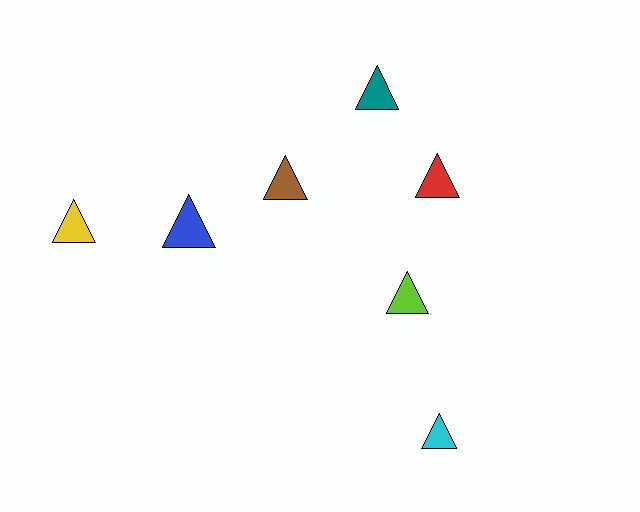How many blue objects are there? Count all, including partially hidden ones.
There is 1 blue object.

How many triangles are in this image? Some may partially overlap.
There are 7 triangles.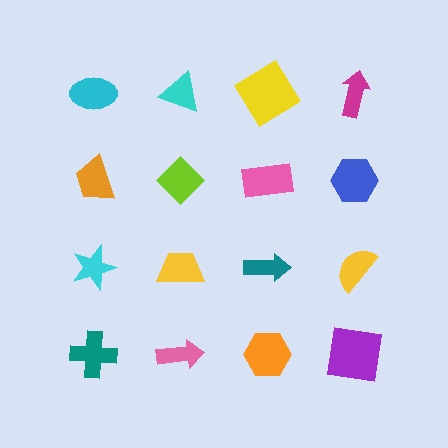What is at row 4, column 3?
An orange hexagon.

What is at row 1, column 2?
A cyan triangle.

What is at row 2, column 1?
An orange trapezoid.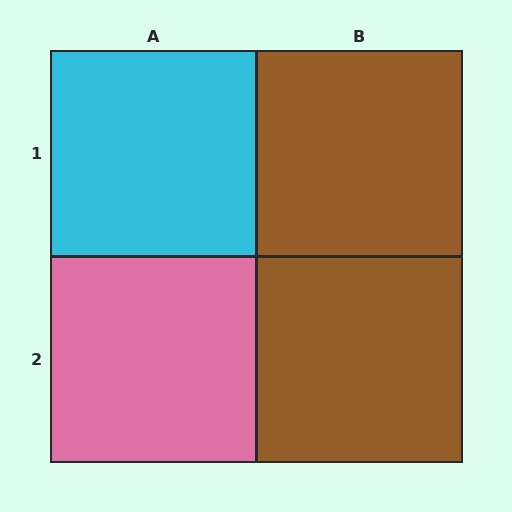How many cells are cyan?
1 cell is cyan.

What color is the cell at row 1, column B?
Brown.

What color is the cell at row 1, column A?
Cyan.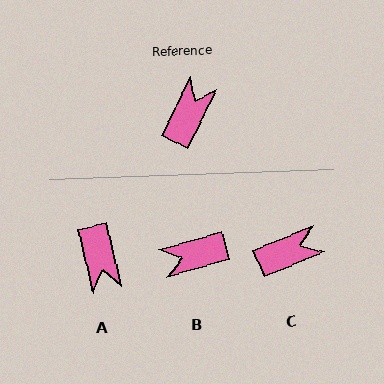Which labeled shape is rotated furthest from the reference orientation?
A, about 141 degrees away.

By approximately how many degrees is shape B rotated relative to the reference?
Approximately 132 degrees counter-clockwise.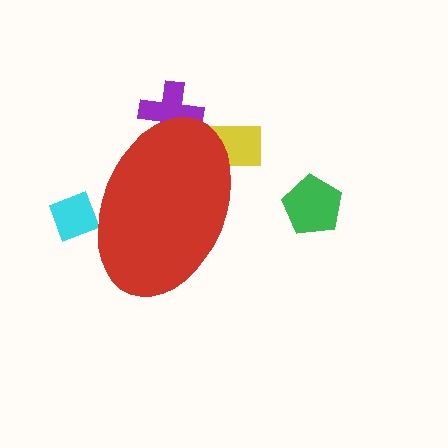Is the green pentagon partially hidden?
No, the green pentagon is fully visible.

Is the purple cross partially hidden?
Yes, the purple cross is partially hidden behind the red ellipse.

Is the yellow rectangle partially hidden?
Yes, the yellow rectangle is partially hidden behind the red ellipse.